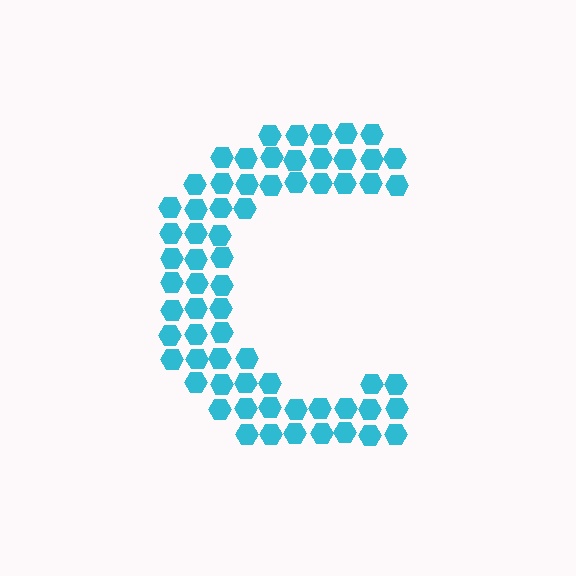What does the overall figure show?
The overall figure shows the letter C.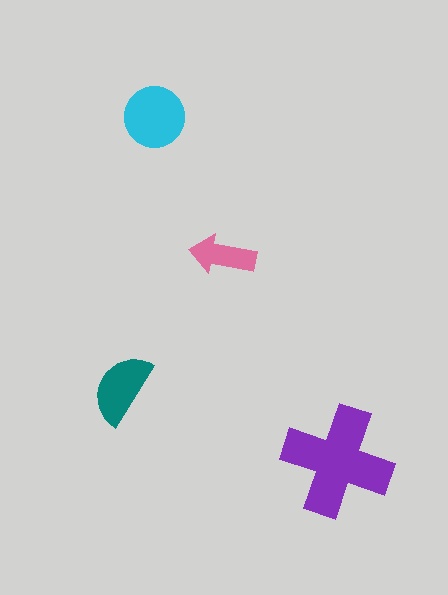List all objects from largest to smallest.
The purple cross, the cyan circle, the teal semicircle, the pink arrow.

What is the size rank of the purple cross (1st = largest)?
1st.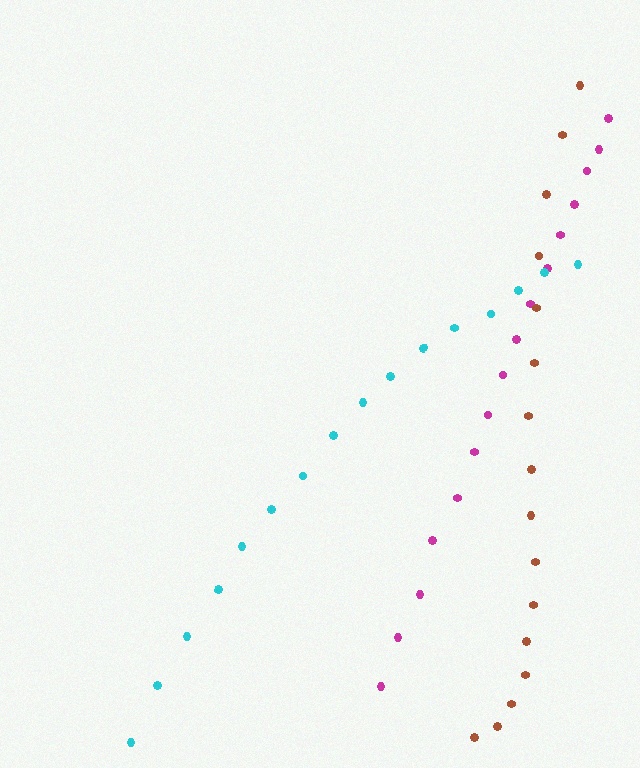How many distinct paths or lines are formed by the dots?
There are 3 distinct paths.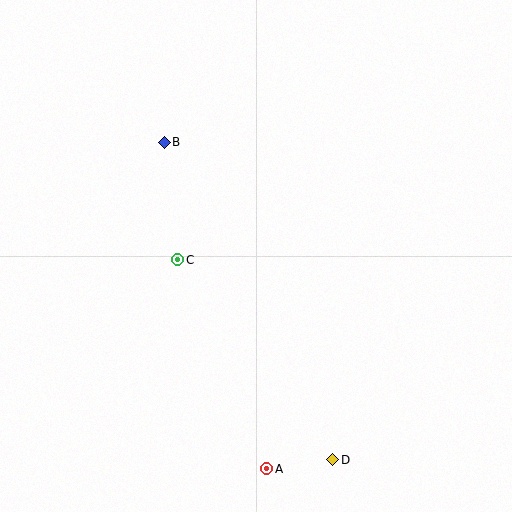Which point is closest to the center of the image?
Point C at (178, 260) is closest to the center.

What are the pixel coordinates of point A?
Point A is at (267, 469).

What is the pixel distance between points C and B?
The distance between C and B is 118 pixels.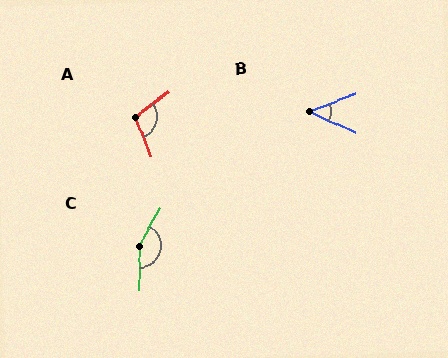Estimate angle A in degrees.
Approximately 106 degrees.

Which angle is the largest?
C, at approximately 151 degrees.